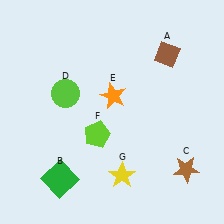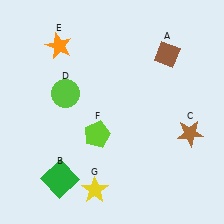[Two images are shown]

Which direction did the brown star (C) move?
The brown star (C) moved up.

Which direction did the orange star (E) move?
The orange star (E) moved left.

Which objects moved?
The objects that moved are: the brown star (C), the orange star (E), the yellow star (G).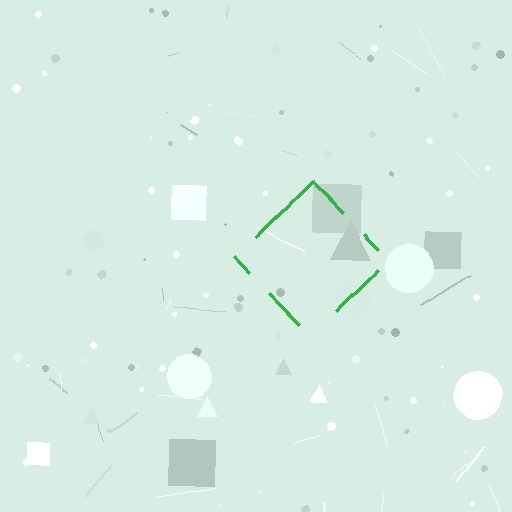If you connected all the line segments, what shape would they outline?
They would outline a diamond.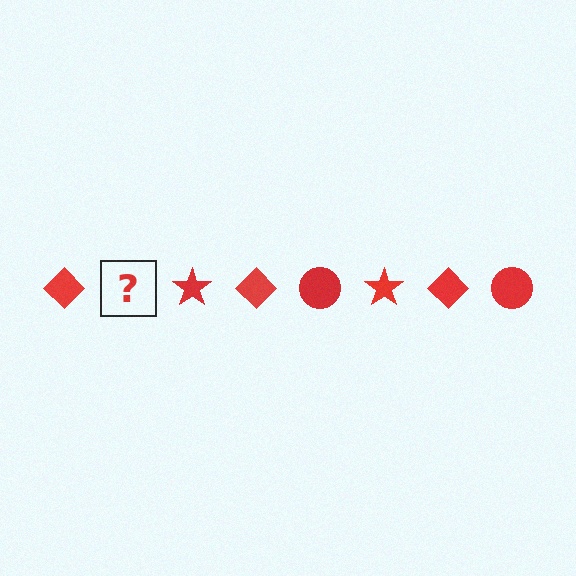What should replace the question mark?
The question mark should be replaced with a red circle.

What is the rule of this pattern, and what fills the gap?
The rule is that the pattern cycles through diamond, circle, star shapes in red. The gap should be filled with a red circle.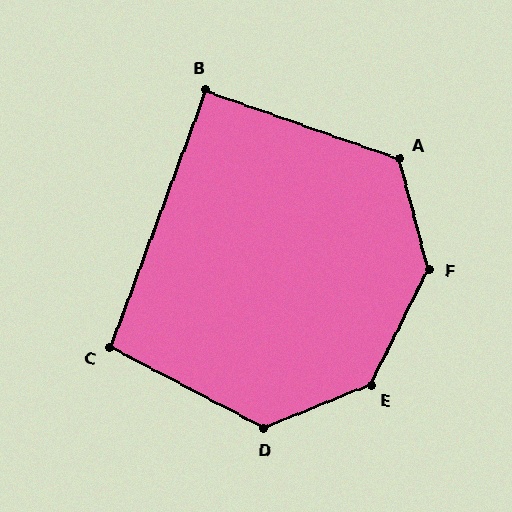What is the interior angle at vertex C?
Approximately 97 degrees (obtuse).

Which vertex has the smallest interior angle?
B, at approximately 91 degrees.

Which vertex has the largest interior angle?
F, at approximately 139 degrees.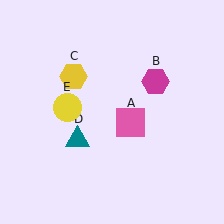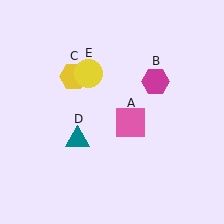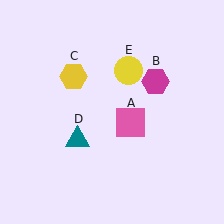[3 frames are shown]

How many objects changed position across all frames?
1 object changed position: yellow circle (object E).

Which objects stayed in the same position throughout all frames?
Pink square (object A) and magenta hexagon (object B) and yellow hexagon (object C) and teal triangle (object D) remained stationary.